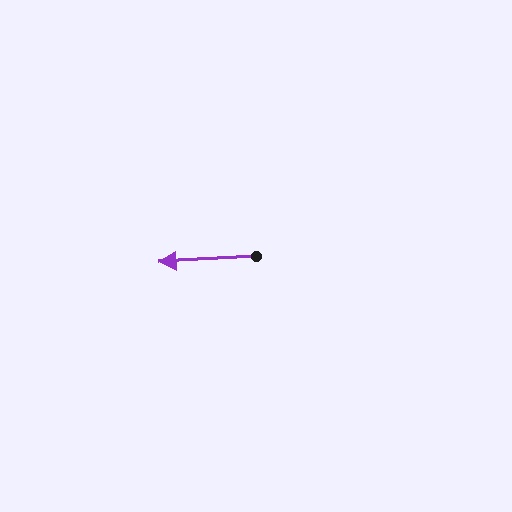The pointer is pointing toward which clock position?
Roughly 9 o'clock.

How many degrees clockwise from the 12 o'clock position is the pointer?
Approximately 266 degrees.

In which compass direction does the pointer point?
West.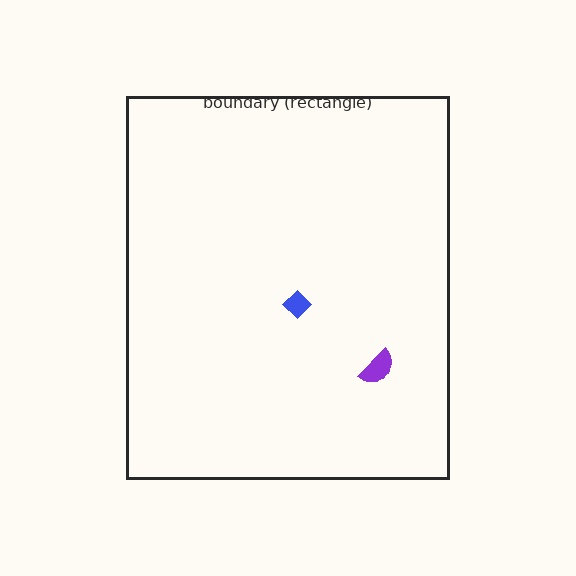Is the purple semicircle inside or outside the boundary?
Inside.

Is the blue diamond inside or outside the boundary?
Inside.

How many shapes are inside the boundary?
2 inside, 0 outside.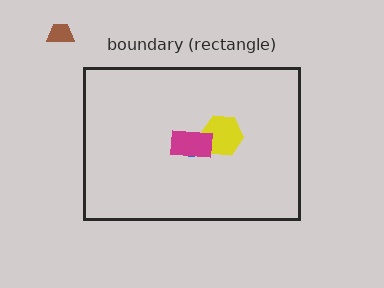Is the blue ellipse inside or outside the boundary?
Inside.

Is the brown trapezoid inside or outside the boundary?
Outside.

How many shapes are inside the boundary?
3 inside, 1 outside.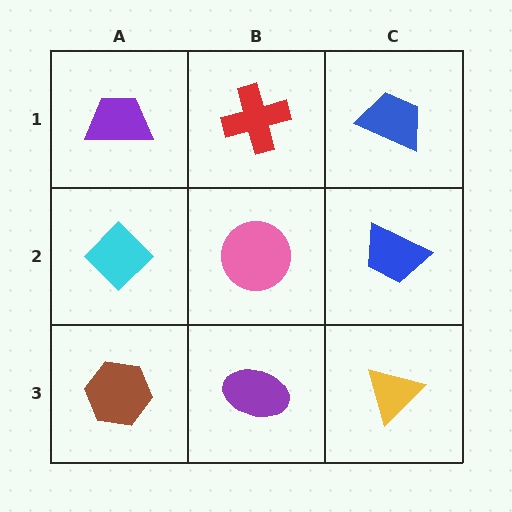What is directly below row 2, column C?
A yellow triangle.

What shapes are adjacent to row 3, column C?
A blue trapezoid (row 2, column C), a purple ellipse (row 3, column B).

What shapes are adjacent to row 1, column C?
A blue trapezoid (row 2, column C), a red cross (row 1, column B).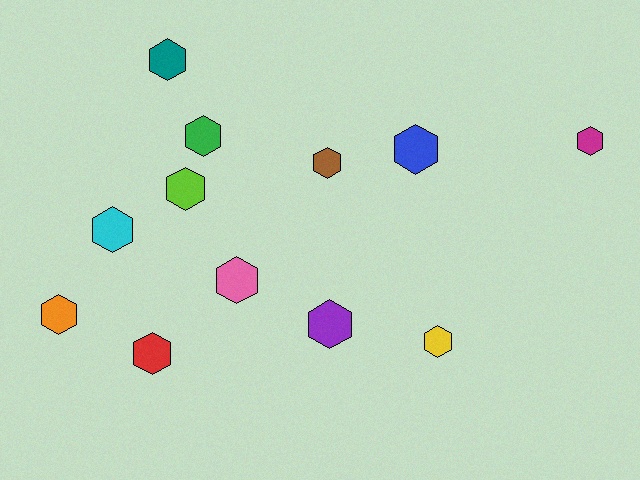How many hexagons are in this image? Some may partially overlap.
There are 12 hexagons.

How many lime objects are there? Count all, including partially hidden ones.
There is 1 lime object.